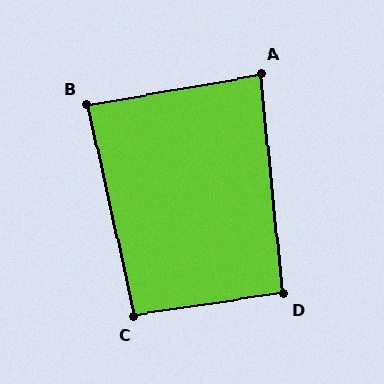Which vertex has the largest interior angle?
C, at approximately 94 degrees.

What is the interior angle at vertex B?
Approximately 87 degrees (approximately right).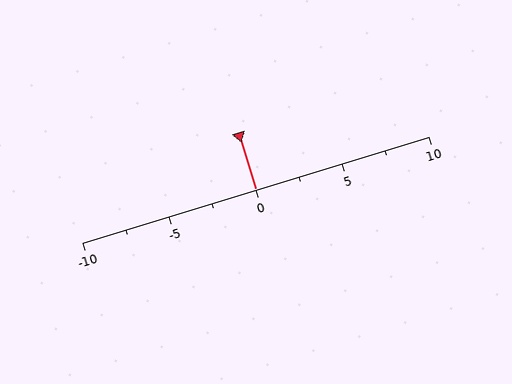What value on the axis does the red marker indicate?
The marker indicates approximately 0.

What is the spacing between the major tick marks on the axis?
The major ticks are spaced 5 apart.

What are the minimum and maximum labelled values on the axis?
The axis runs from -10 to 10.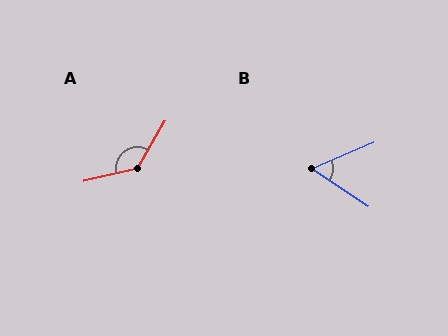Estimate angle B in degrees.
Approximately 57 degrees.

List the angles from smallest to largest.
B (57°), A (134°).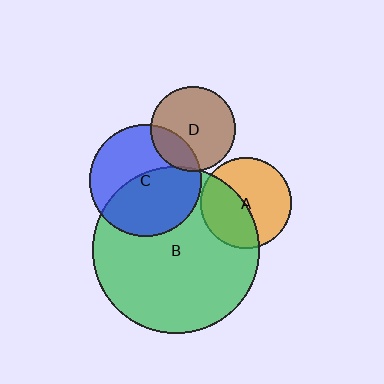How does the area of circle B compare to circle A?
Approximately 3.4 times.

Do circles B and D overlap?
Yes.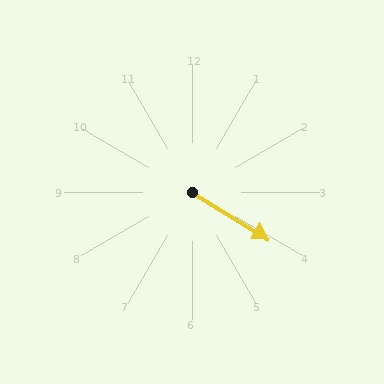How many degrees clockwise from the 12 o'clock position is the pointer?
Approximately 122 degrees.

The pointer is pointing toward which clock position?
Roughly 4 o'clock.